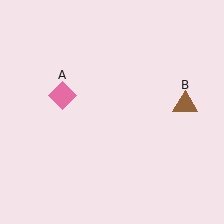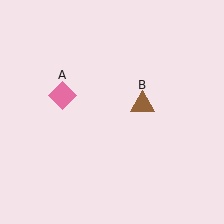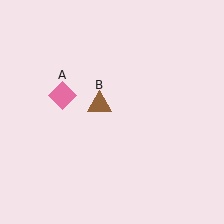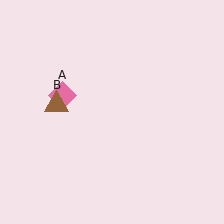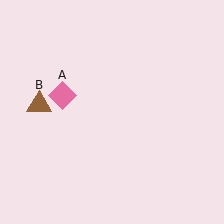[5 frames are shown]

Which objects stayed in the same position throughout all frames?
Pink diamond (object A) remained stationary.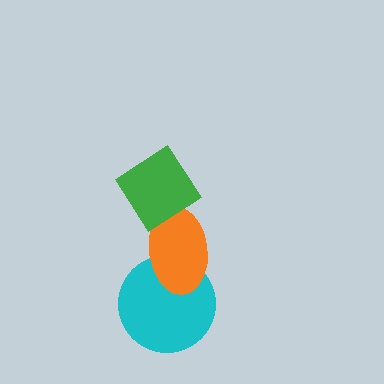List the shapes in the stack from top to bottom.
From top to bottom: the green diamond, the orange ellipse, the cyan circle.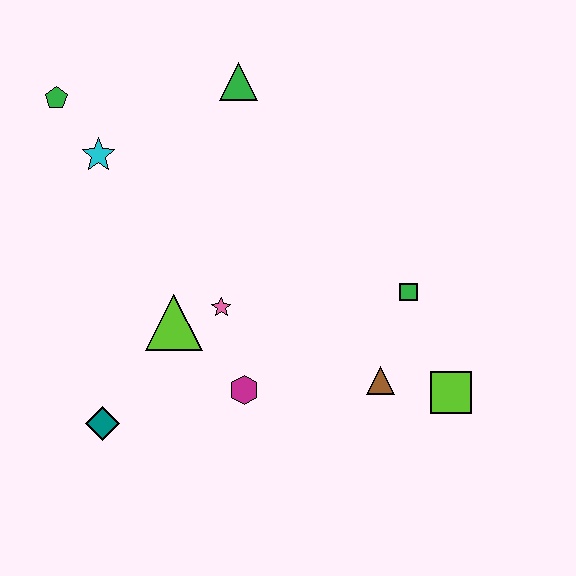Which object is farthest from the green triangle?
The lime square is farthest from the green triangle.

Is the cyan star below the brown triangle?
No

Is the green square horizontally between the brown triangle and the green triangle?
No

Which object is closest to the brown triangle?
The lime square is closest to the brown triangle.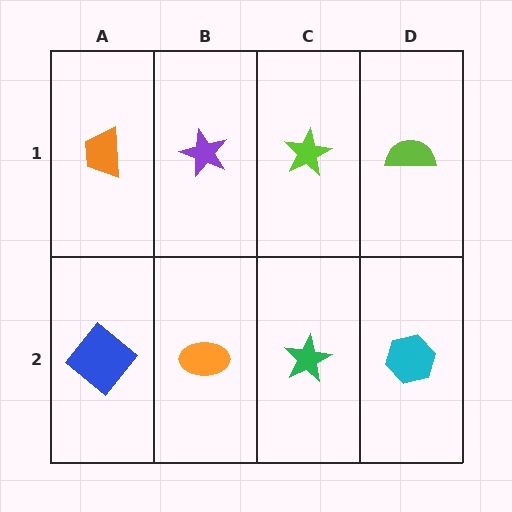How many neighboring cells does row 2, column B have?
3.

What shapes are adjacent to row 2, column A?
An orange trapezoid (row 1, column A), an orange ellipse (row 2, column B).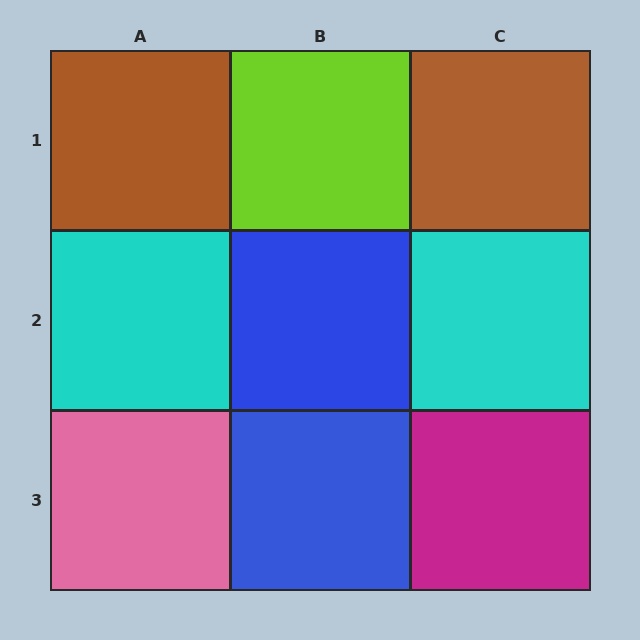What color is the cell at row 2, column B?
Blue.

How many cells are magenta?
1 cell is magenta.